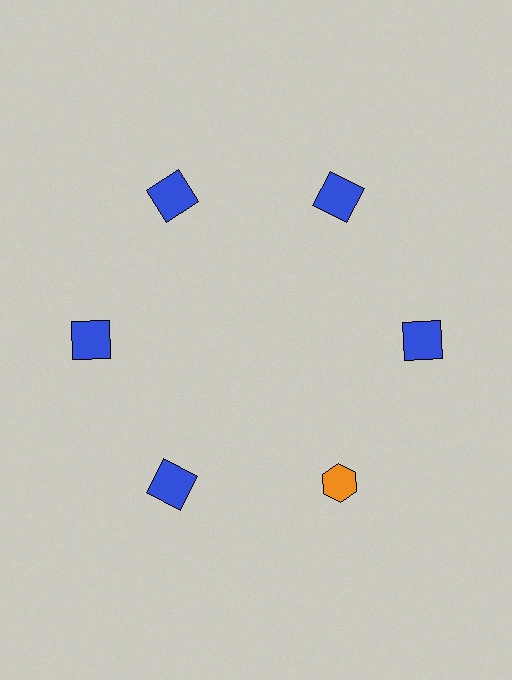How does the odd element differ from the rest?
It differs in both color (orange instead of blue) and shape (hexagon instead of square).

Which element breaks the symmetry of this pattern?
The orange hexagon at roughly the 5 o'clock position breaks the symmetry. All other shapes are blue squares.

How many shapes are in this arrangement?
There are 6 shapes arranged in a ring pattern.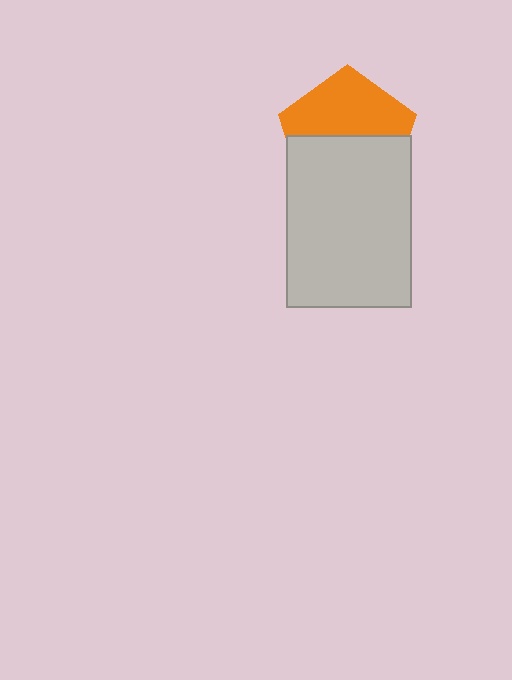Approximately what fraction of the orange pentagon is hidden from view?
Roughly 51% of the orange pentagon is hidden behind the light gray rectangle.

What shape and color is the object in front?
The object in front is a light gray rectangle.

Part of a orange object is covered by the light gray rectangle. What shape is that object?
It is a pentagon.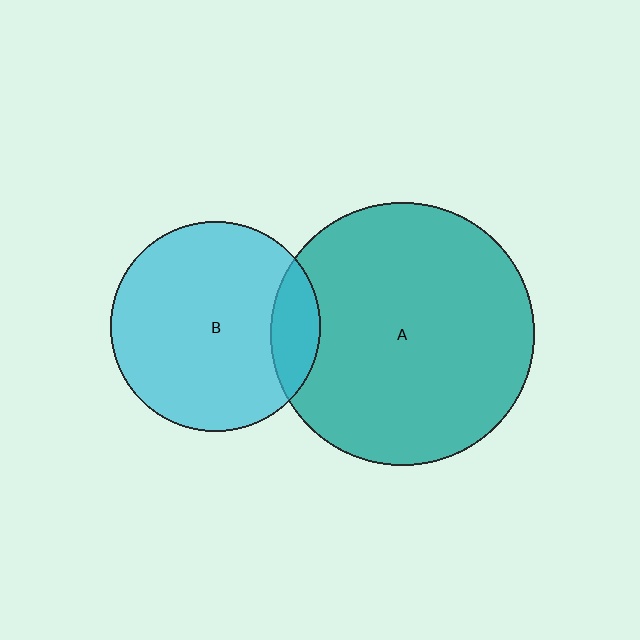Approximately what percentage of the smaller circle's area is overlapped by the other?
Approximately 15%.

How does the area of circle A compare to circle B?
Approximately 1.6 times.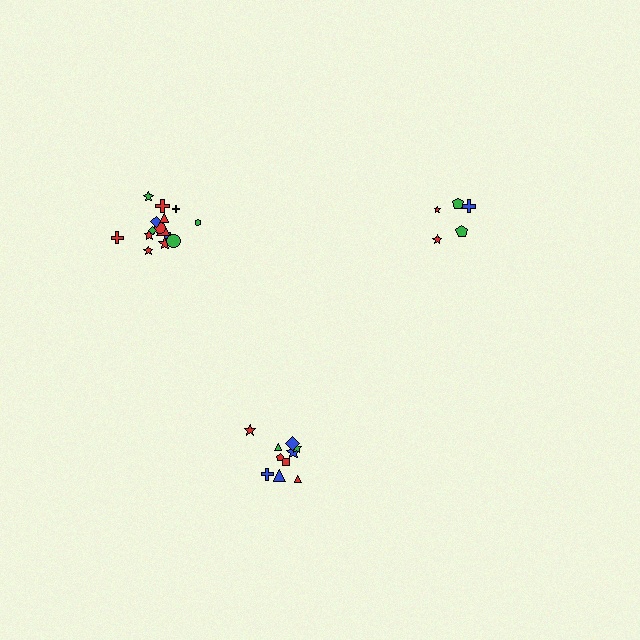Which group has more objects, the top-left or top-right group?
The top-left group.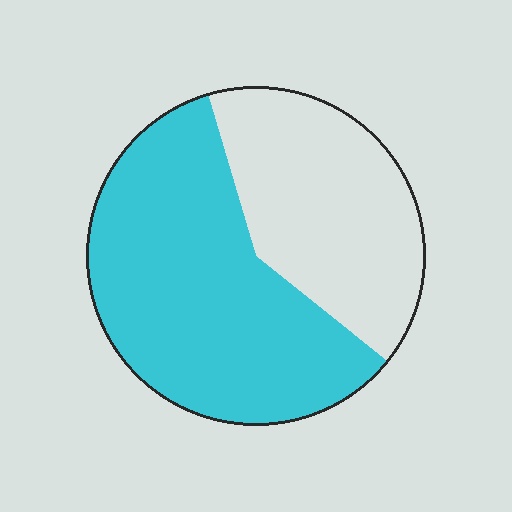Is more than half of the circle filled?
Yes.